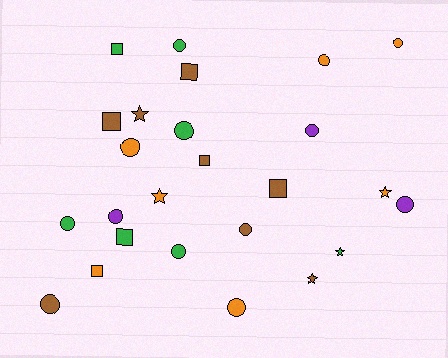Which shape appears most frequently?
Circle, with 13 objects.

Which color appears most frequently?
Brown, with 8 objects.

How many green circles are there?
There are 4 green circles.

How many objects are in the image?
There are 25 objects.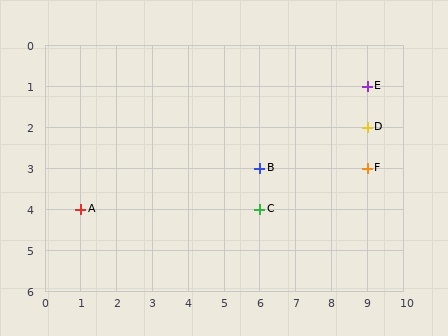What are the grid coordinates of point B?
Point B is at grid coordinates (6, 3).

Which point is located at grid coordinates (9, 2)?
Point D is at (9, 2).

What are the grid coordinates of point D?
Point D is at grid coordinates (9, 2).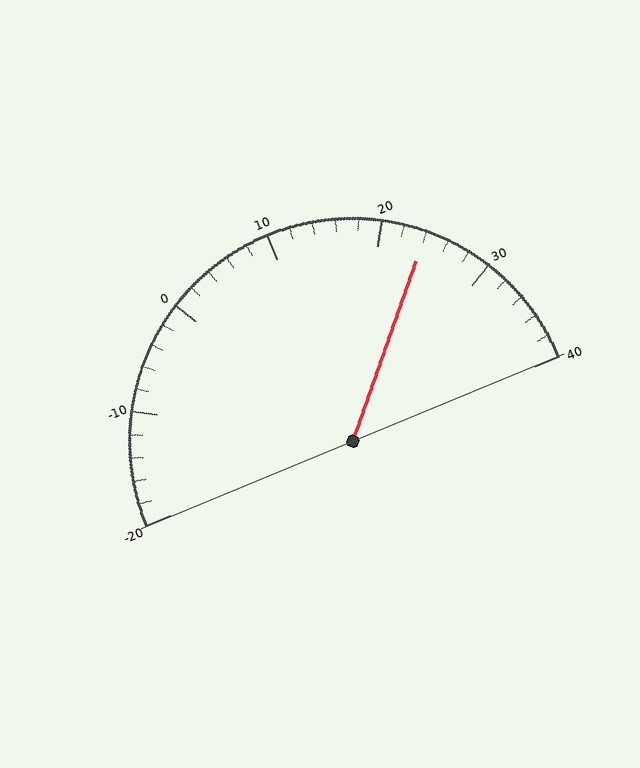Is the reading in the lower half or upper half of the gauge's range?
The reading is in the upper half of the range (-20 to 40).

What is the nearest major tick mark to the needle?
The nearest major tick mark is 20.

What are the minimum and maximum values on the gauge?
The gauge ranges from -20 to 40.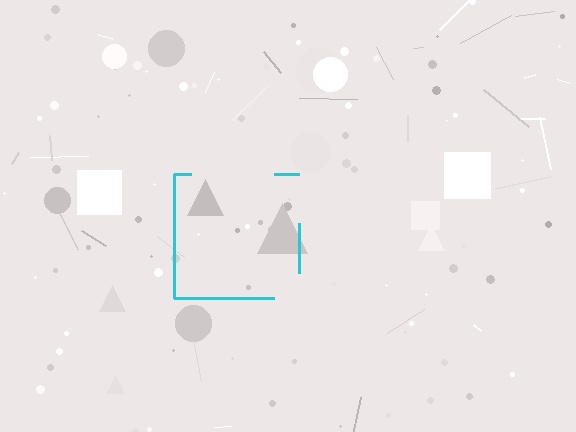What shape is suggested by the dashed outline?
The dashed outline suggests a square.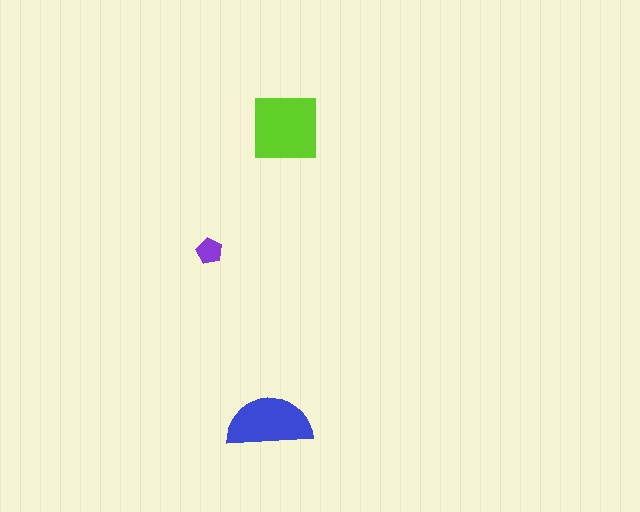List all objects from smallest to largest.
The purple pentagon, the blue semicircle, the lime square.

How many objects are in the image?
There are 3 objects in the image.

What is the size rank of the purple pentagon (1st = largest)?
3rd.